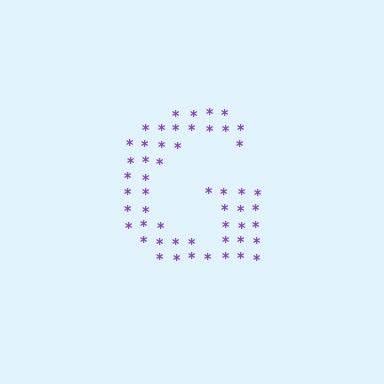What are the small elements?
The small elements are asterisks.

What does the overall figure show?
The overall figure shows the letter G.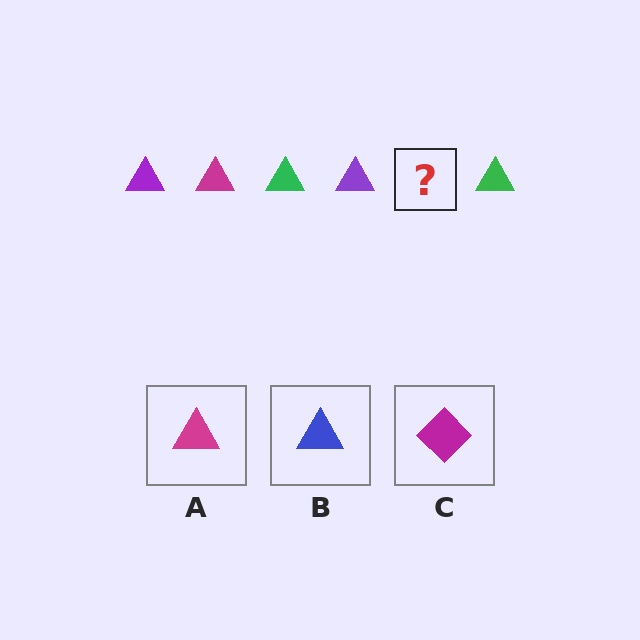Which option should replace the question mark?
Option A.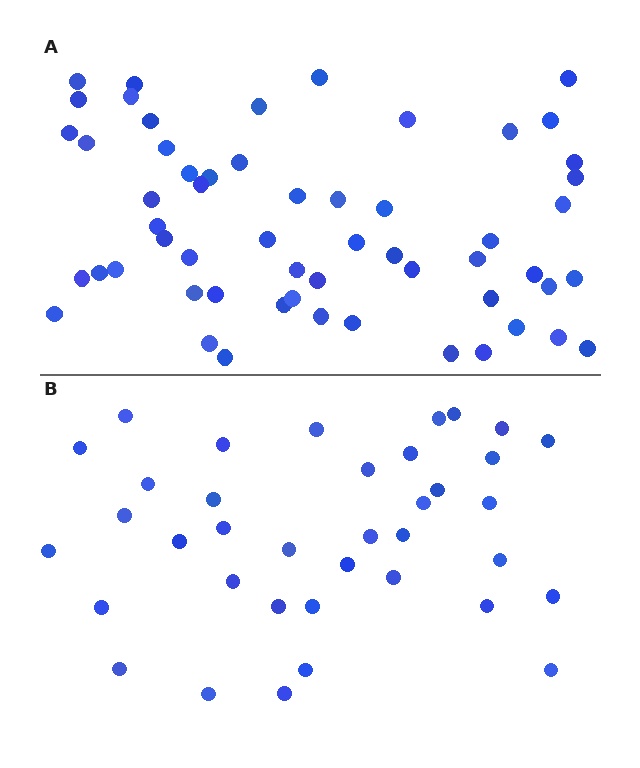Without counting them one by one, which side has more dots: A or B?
Region A (the top region) has more dots.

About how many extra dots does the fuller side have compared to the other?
Region A has approximately 20 more dots than region B.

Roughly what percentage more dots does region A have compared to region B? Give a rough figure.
About 55% more.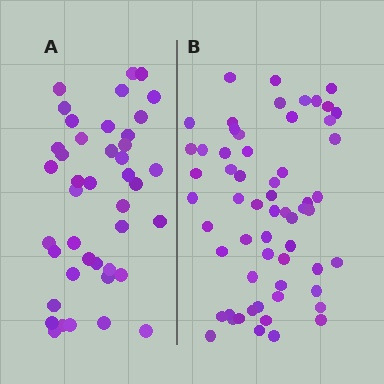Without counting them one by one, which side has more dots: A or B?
Region B (the right region) has more dots.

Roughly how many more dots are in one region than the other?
Region B has approximately 20 more dots than region A.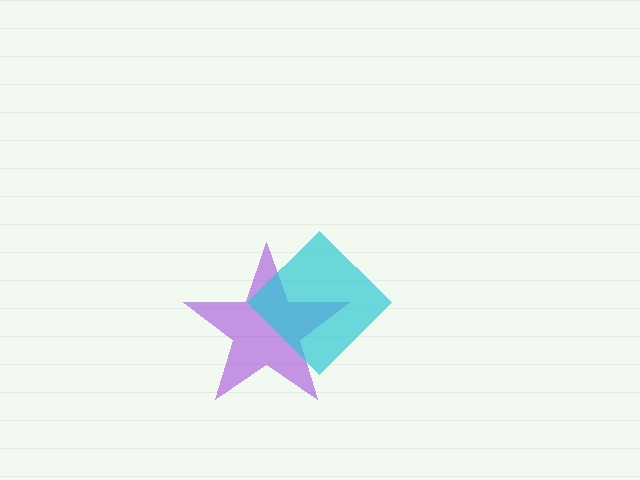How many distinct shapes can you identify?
There are 2 distinct shapes: a purple star, a cyan diamond.